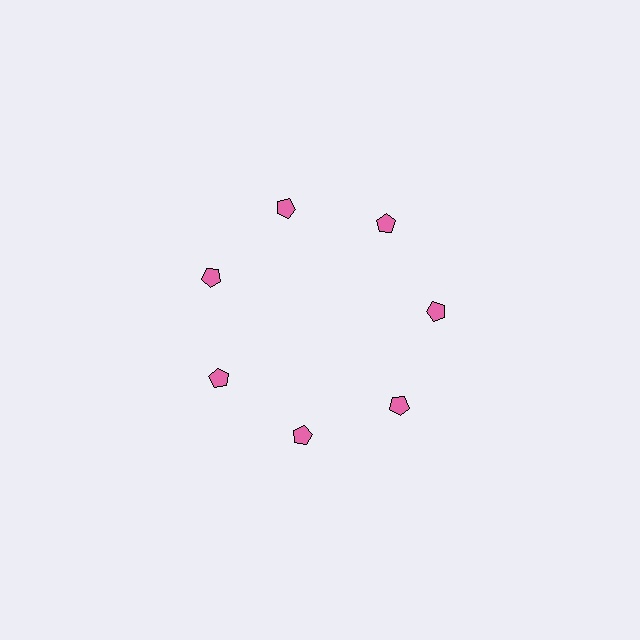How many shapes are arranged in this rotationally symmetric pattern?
There are 7 shapes, arranged in 7 groups of 1.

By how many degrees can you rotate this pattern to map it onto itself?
The pattern maps onto itself every 51 degrees of rotation.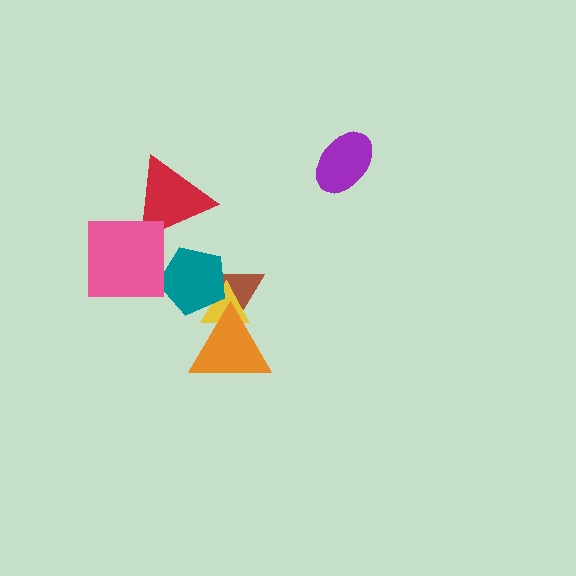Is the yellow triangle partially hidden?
Yes, it is partially covered by another shape.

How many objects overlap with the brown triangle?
3 objects overlap with the brown triangle.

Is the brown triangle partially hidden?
Yes, it is partially covered by another shape.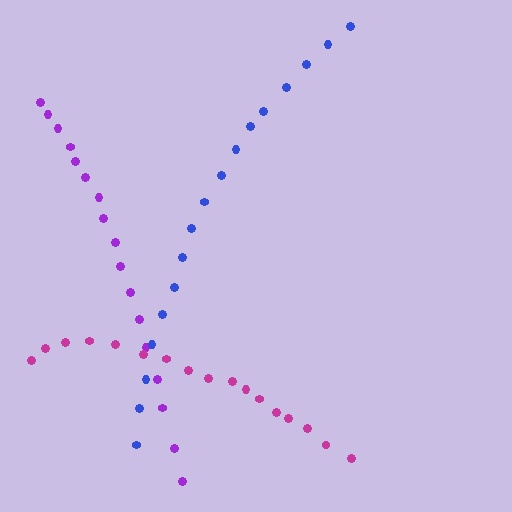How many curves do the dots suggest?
There are 3 distinct paths.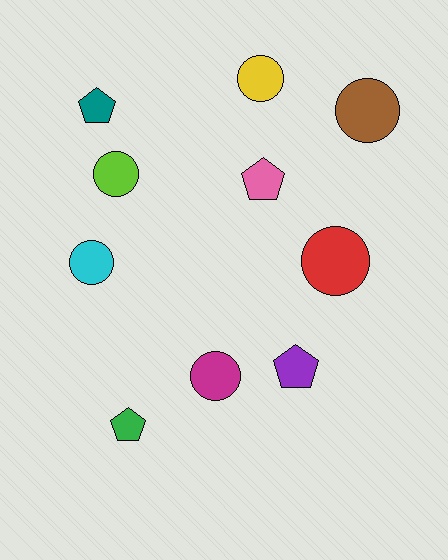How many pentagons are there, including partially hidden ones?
There are 4 pentagons.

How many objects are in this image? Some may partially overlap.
There are 10 objects.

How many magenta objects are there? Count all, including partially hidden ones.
There is 1 magenta object.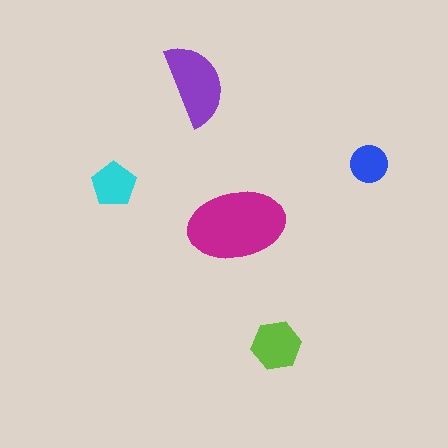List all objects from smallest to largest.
The blue circle, the cyan pentagon, the lime hexagon, the purple semicircle, the magenta ellipse.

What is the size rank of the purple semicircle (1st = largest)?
2nd.